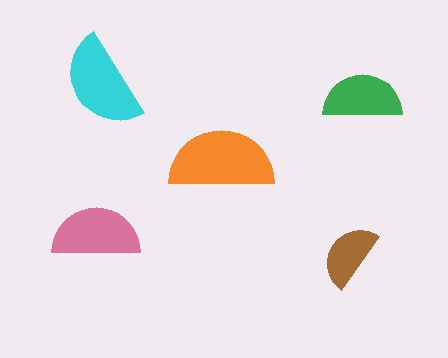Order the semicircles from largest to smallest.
the orange one, the cyan one, the pink one, the green one, the brown one.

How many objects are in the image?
There are 5 objects in the image.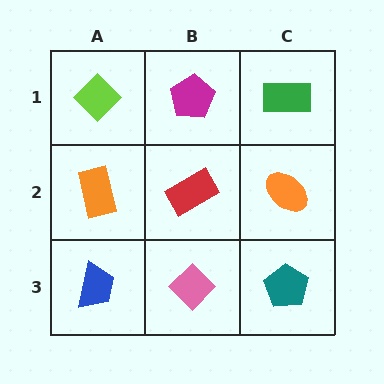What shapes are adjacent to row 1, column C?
An orange ellipse (row 2, column C), a magenta pentagon (row 1, column B).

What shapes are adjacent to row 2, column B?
A magenta pentagon (row 1, column B), a pink diamond (row 3, column B), an orange rectangle (row 2, column A), an orange ellipse (row 2, column C).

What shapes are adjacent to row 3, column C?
An orange ellipse (row 2, column C), a pink diamond (row 3, column B).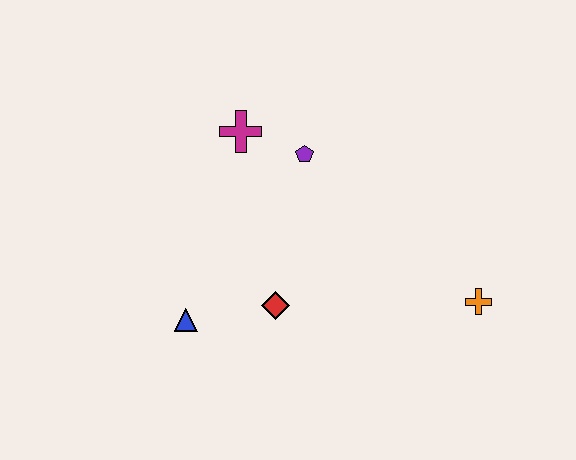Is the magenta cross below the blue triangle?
No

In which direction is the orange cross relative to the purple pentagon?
The orange cross is to the right of the purple pentagon.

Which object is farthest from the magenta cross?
The orange cross is farthest from the magenta cross.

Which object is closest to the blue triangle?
The red diamond is closest to the blue triangle.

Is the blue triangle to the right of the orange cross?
No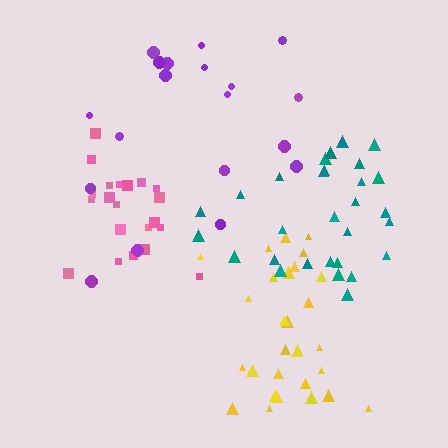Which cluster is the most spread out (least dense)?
Purple.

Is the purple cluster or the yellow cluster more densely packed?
Yellow.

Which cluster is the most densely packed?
Pink.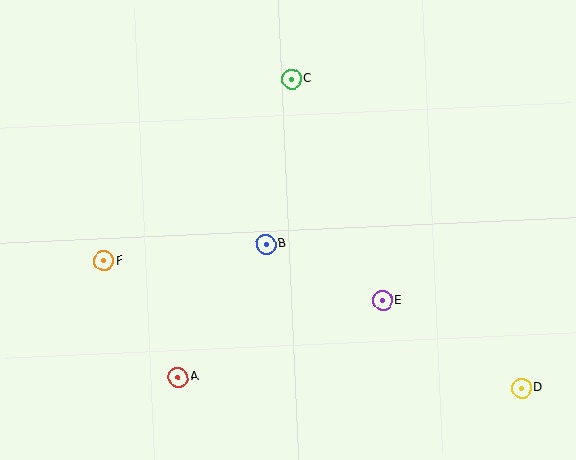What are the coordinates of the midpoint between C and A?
The midpoint between C and A is at (235, 228).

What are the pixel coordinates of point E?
Point E is at (382, 301).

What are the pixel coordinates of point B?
Point B is at (266, 244).